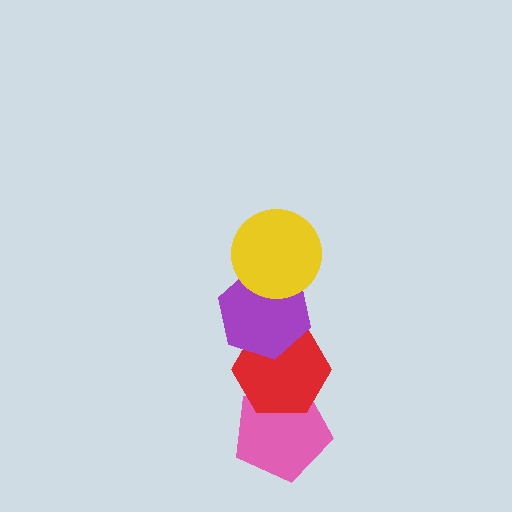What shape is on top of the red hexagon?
The purple hexagon is on top of the red hexagon.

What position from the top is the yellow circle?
The yellow circle is 1st from the top.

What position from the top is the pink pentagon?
The pink pentagon is 4th from the top.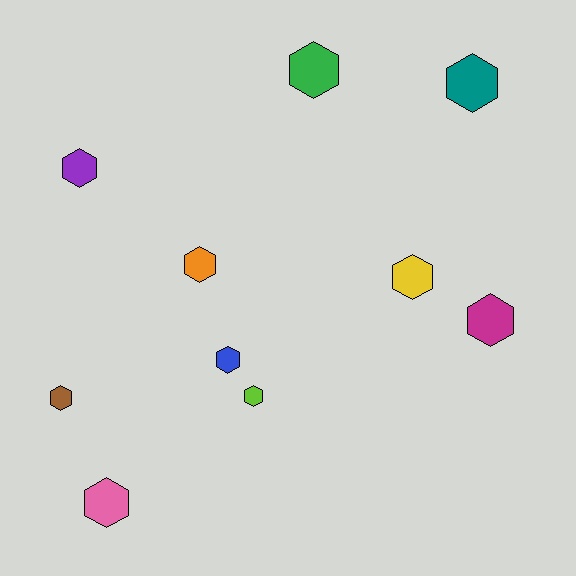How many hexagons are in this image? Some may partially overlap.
There are 10 hexagons.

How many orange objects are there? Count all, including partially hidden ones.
There is 1 orange object.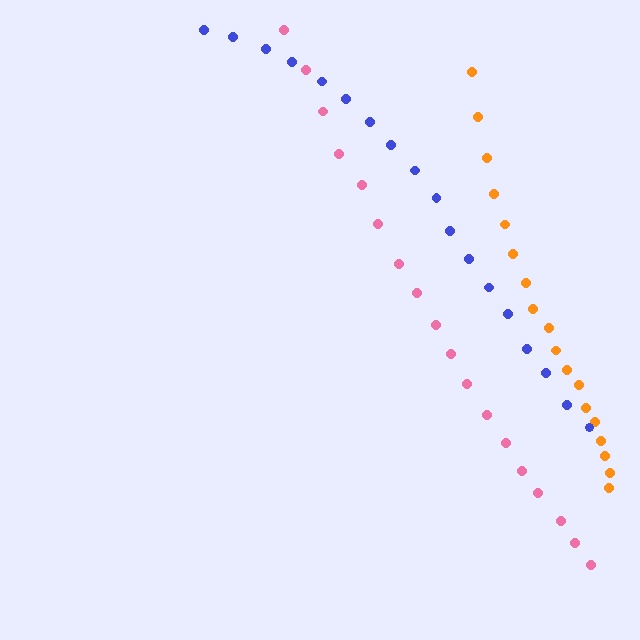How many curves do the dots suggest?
There are 3 distinct paths.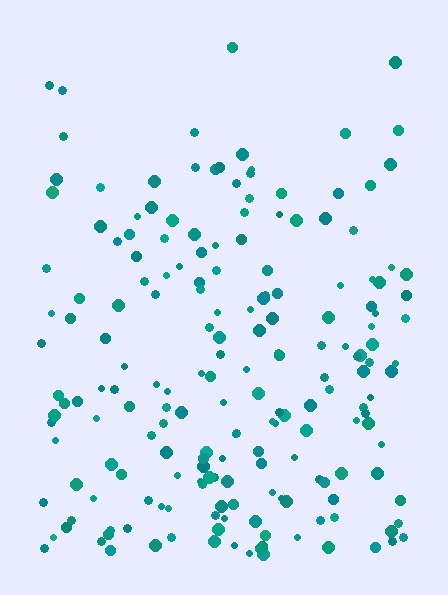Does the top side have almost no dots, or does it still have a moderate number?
Still a moderate number, just noticeably fewer than the bottom.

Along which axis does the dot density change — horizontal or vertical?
Vertical.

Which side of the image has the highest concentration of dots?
The bottom.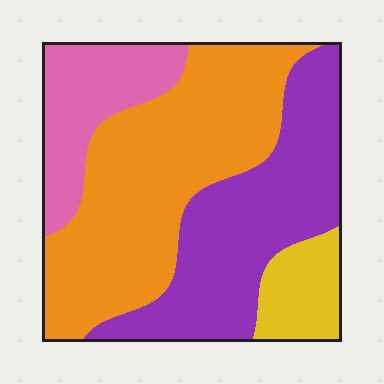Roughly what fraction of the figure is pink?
Pink covers about 15% of the figure.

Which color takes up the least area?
Yellow, at roughly 10%.